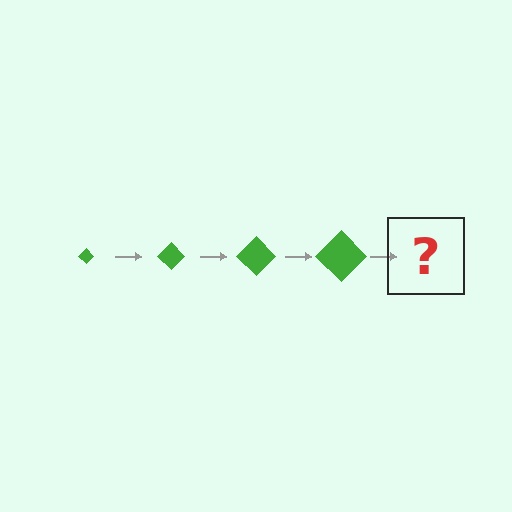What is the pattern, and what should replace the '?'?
The pattern is that the diamond gets progressively larger each step. The '?' should be a green diamond, larger than the previous one.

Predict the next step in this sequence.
The next step is a green diamond, larger than the previous one.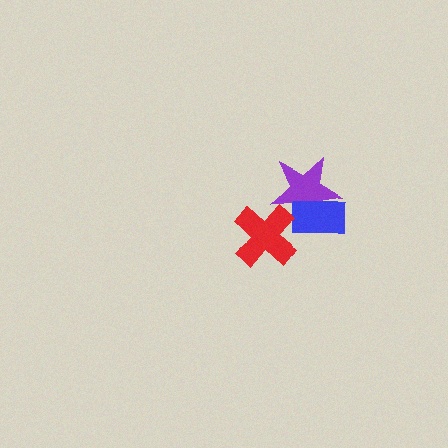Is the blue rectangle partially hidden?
No, no other shape covers it.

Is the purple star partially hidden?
Yes, it is partially covered by another shape.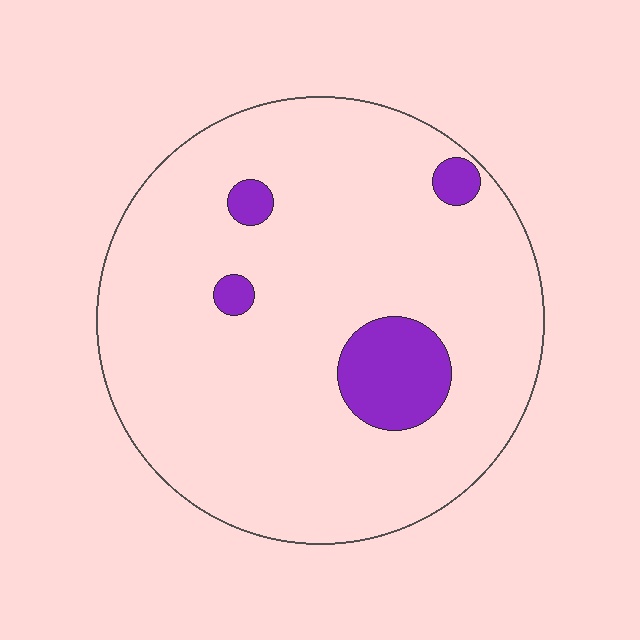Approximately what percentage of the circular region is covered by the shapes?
Approximately 10%.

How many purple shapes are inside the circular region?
4.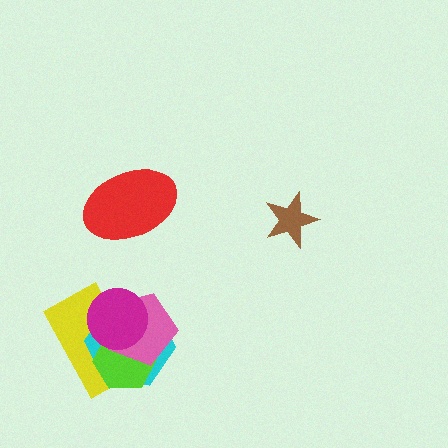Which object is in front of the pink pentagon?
The magenta circle is in front of the pink pentagon.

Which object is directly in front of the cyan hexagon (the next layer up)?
The lime hexagon is directly in front of the cyan hexagon.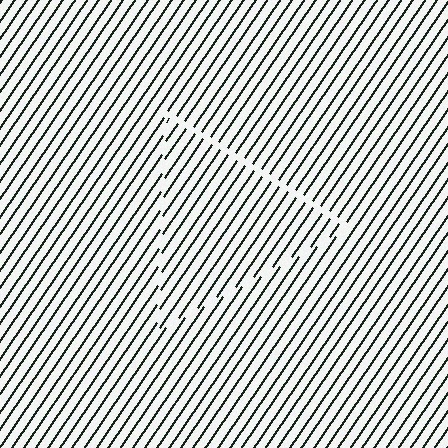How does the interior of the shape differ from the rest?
The interior of the shape contains the same grating, shifted by half a period — the contour is defined by the phase discontinuity where line-ends from the inner and outer gratings abut.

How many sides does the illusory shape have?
3 sides — the line-ends trace a triangle.